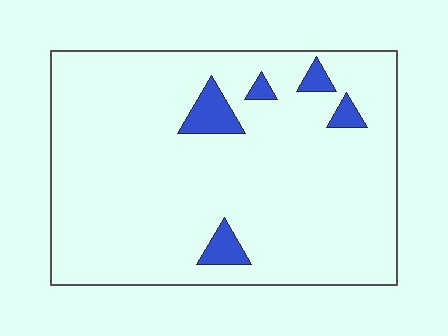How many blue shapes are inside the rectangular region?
5.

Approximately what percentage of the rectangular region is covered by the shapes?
Approximately 5%.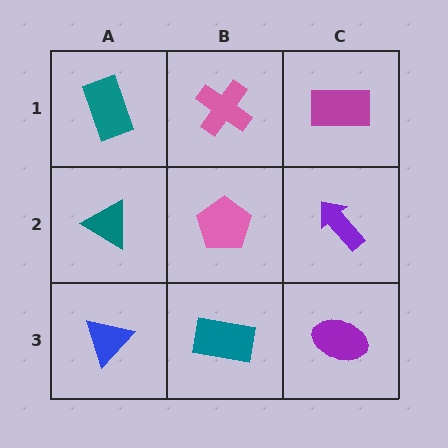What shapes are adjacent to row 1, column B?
A pink pentagon (row 2, column B), a teal rectangle (row 1, column A), a magenta rectangle (row 1, column C).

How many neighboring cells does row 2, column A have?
3.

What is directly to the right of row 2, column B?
A purple arrow.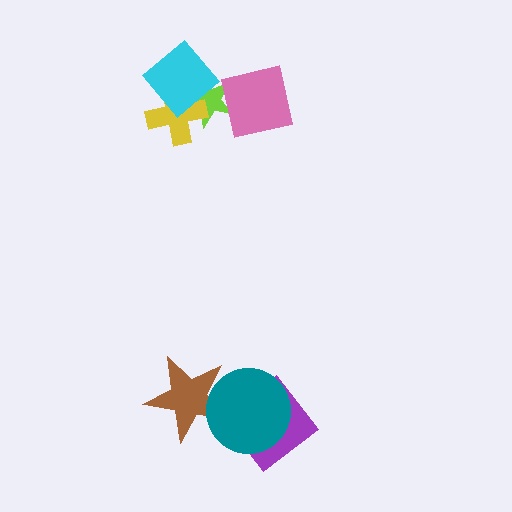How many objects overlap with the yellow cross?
2 objects overlap with the yellow cross.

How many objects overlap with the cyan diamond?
2 objects overlap with the cyan diamond.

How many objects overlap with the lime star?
3 objects overlap with the lime star.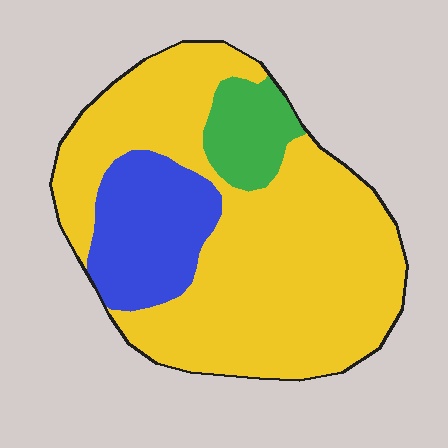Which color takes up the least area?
Green, at roughly 10%.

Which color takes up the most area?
Yellow, at roughly 70%.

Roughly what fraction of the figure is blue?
Blue takes up about one fifth (1/5) of the figure.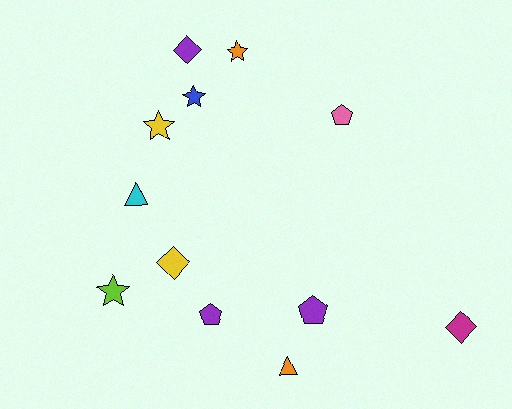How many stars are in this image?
There are 4 stars.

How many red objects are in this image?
There are no red objects.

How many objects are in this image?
There are 12 objects.